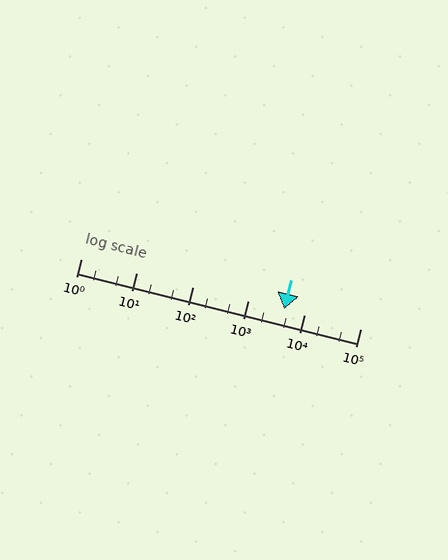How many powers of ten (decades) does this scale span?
The scale spans 5 decades, from 1 to 100000.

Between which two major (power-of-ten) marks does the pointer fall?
The pointer is between 1000 and 10000.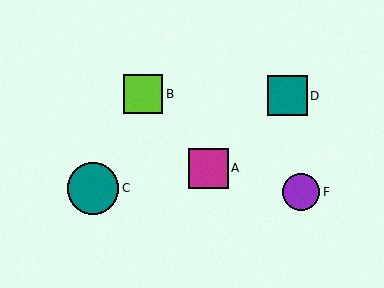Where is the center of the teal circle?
The center of the teal circle is at (93, 188).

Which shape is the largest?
The teal circle (labeled C) is the largest.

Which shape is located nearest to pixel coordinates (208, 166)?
The magenta square (labeled A) at (208, 168) is nearest to that location.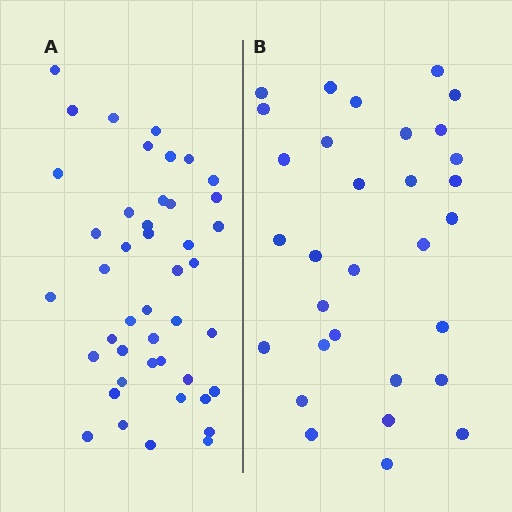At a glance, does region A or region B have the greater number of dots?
Region A (the left region) has more dots.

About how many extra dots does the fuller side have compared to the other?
Region A has approximately 15 more dots than region B.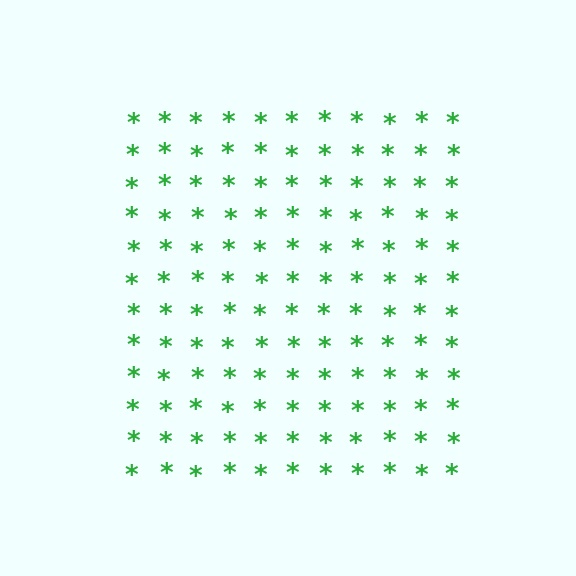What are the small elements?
The small elements are asterisks.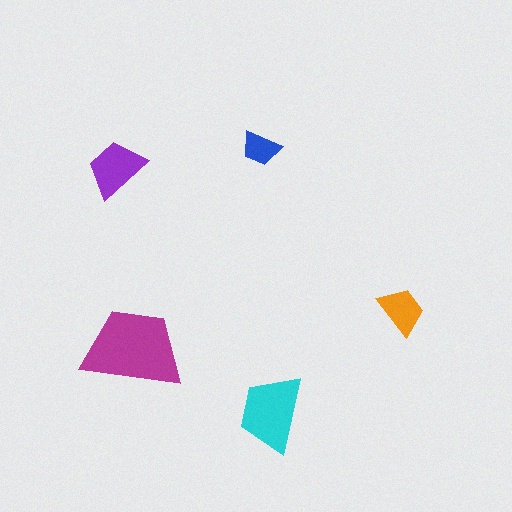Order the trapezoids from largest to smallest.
the magenta one, the cyan one, the purple one, the orange one, the blue one.